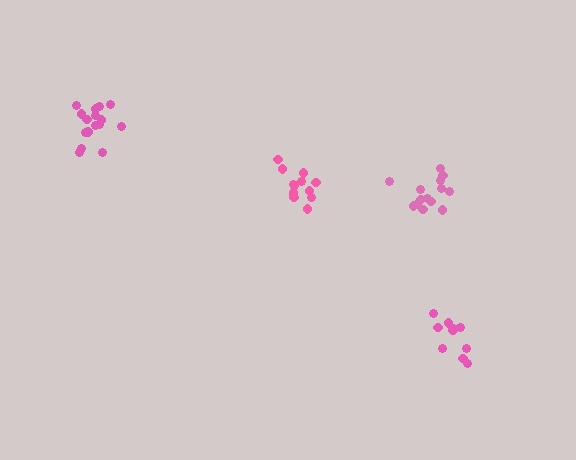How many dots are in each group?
Group 1: 16 dots, Group 2: 10 dots, Group 3: 13 dots, Group 4: 14 dots (53 total).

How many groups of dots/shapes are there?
There are 4 groups.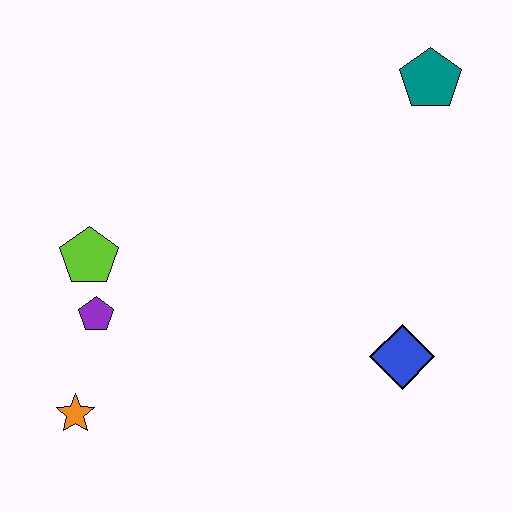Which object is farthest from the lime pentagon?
The teal pentagon is farthest from the lime pentagon.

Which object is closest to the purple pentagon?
The lime pentagon is closest to the purple pentagon.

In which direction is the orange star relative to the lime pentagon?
The orange star is below the lime pentagon.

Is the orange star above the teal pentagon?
No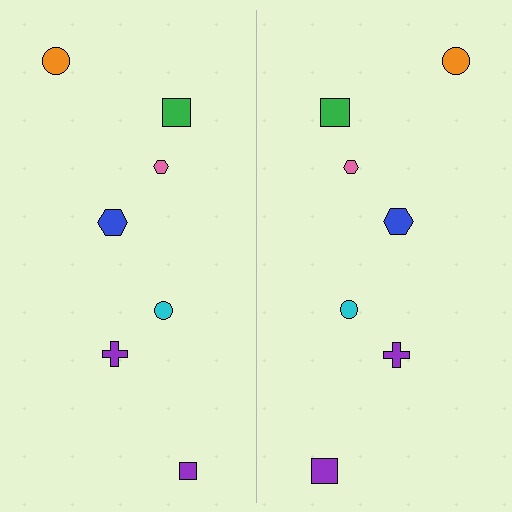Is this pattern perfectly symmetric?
No, the pattern is not perfectly symmetric. The purple square on the right side has a different size than its mirror counterpart.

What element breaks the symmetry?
The purple square on the right side has a different size than its mirror counterpart.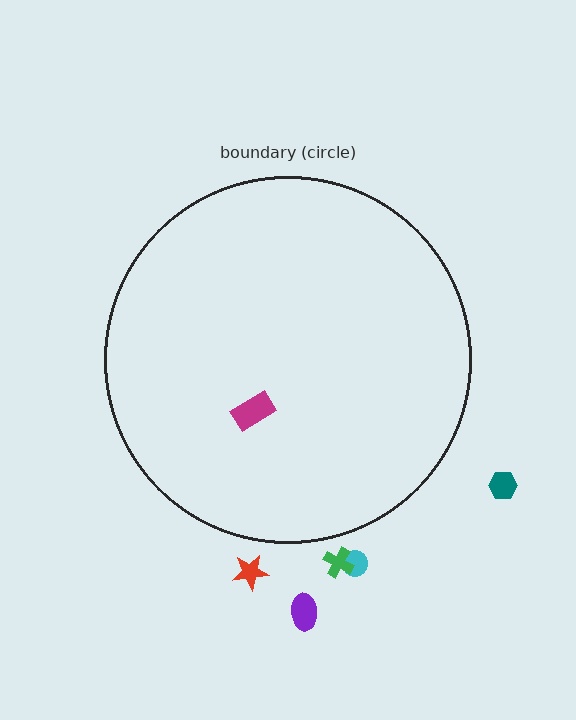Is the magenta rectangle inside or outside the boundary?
Inside.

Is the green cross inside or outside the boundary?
Outside.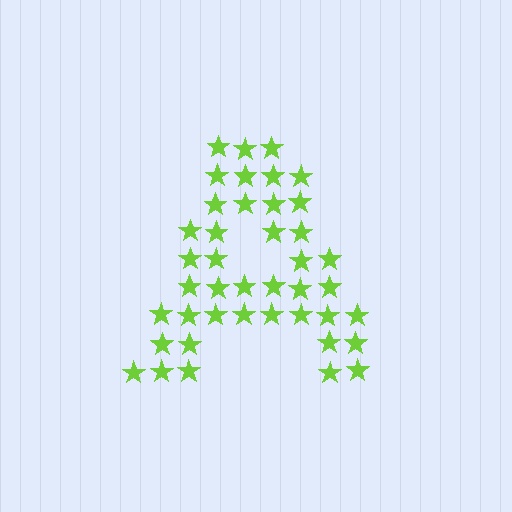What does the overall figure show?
The overall figure shows the letter A.